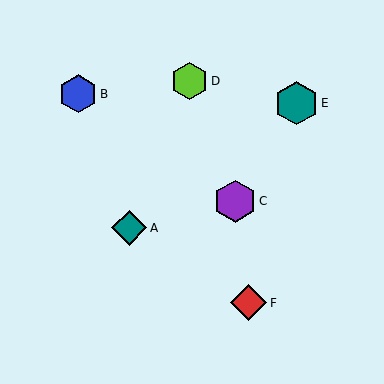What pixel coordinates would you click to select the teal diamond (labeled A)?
Click at (129, 228) to select the teal diamond A.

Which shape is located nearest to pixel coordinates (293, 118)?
The teal hexagon (labeled E) at (296, 103) is nearest to that location.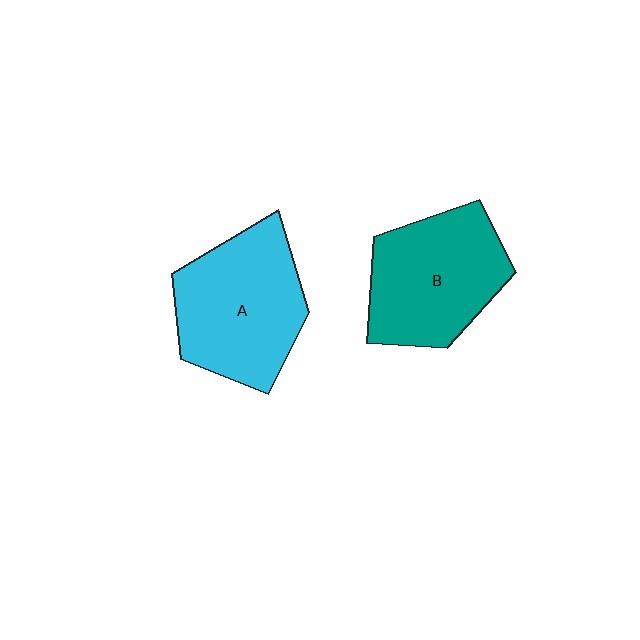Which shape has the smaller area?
Shape B (teal).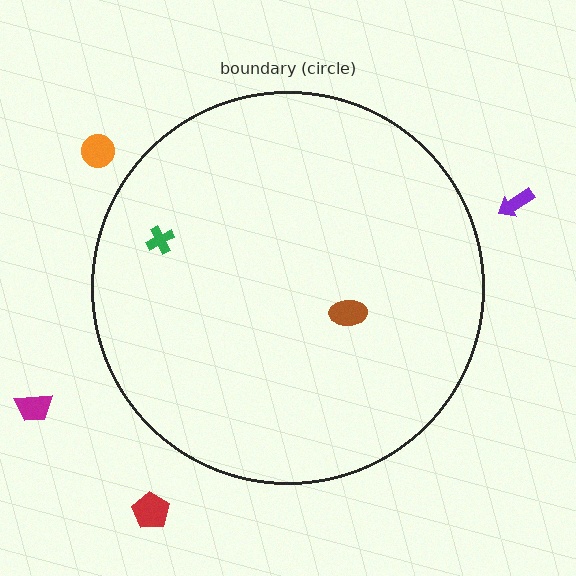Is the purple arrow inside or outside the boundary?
Outside.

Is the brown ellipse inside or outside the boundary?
Inside.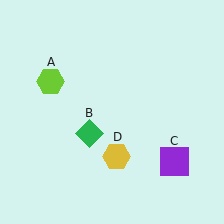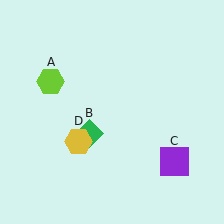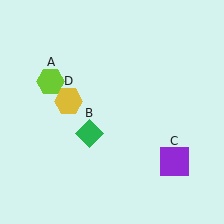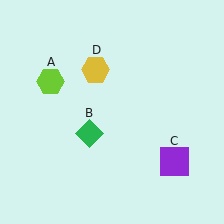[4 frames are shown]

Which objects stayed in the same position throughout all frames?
Lime hexagon (object A) and green diamond (object B) and purple square (object C) remained stationary.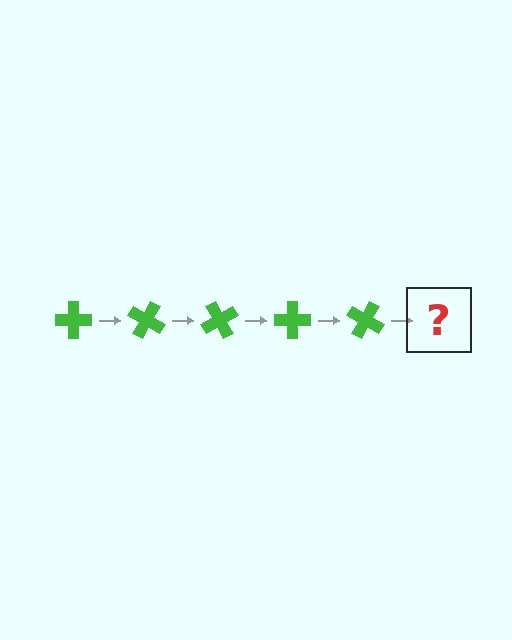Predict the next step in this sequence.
The next step is a green cross rotated 150 degrees.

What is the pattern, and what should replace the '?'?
The pattern is that the cross rotates 30 degrees each step. The '?' should be a green cross rotated 150 degrees.